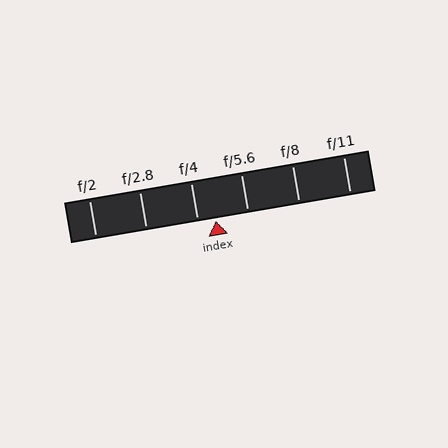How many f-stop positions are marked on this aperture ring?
There are 6 f-stop positions marked.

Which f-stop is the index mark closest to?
The index mark is closest to f/4.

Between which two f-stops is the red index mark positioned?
The index mark is between f/4 and f/5.6.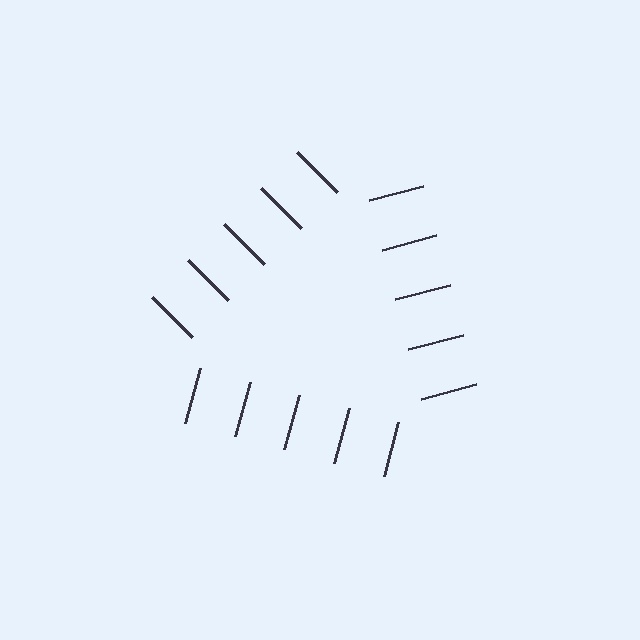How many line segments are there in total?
15 — 5 along each of the 3 edges.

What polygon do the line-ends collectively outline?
An illusory triangle — the line segments terminate on its edges but no continuous stroke is drawn.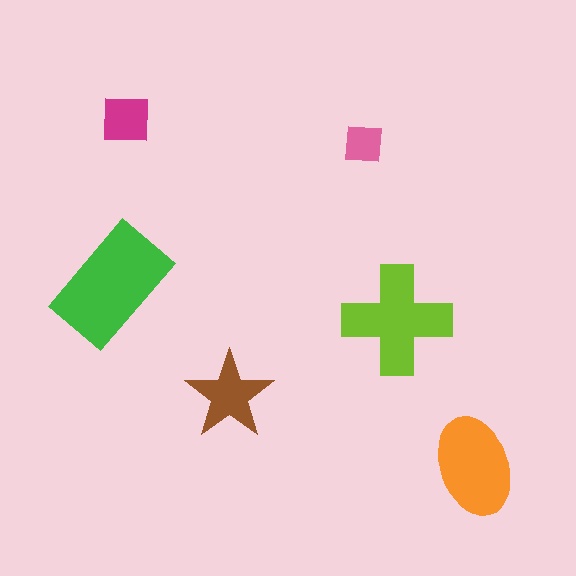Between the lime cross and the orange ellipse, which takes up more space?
The lime cross.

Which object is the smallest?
The pink square.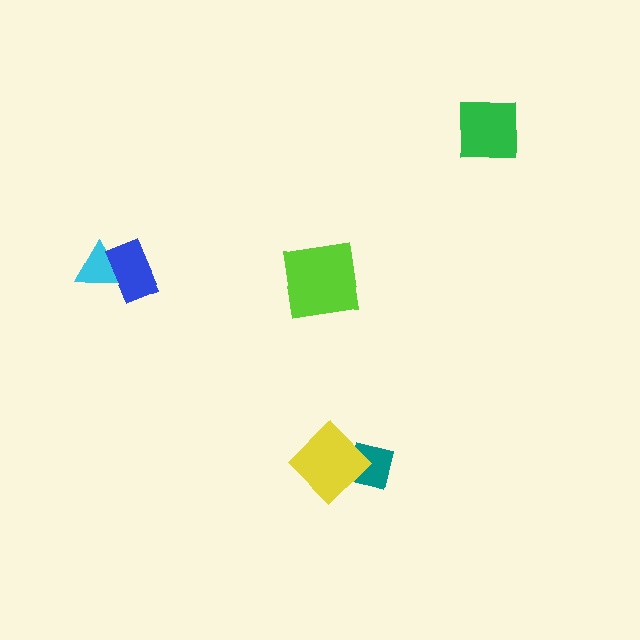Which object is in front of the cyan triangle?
The blue rectangle is in front of the cyan triangle.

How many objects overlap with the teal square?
1 object overlaps with the teal square.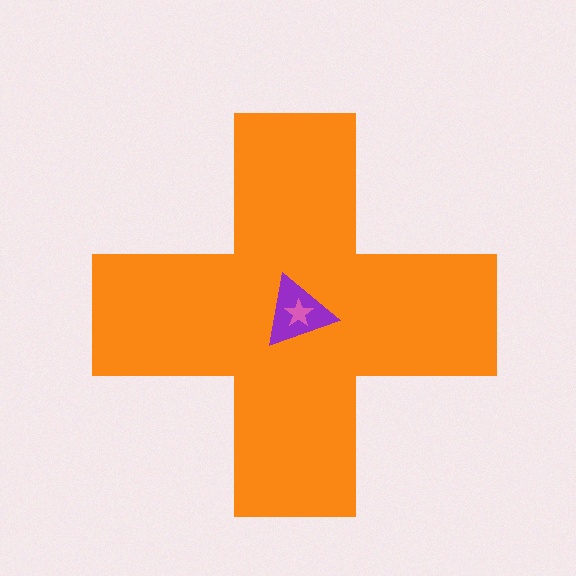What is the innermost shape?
The pink star.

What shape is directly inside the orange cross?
The purple triangle.